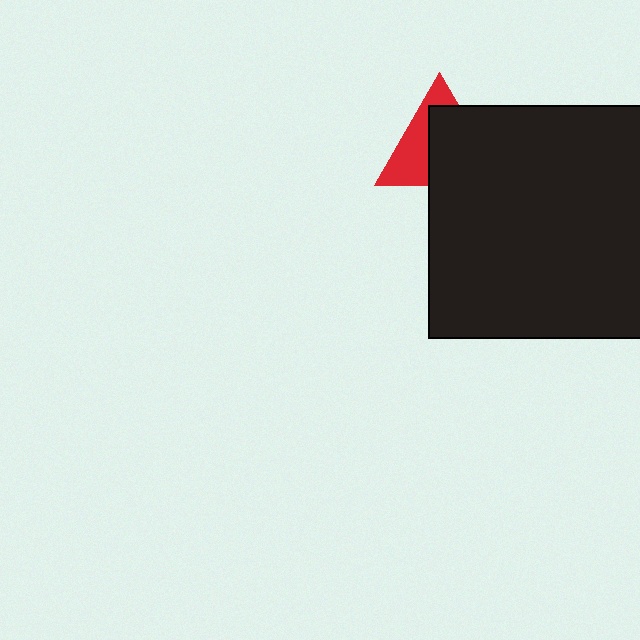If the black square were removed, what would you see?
You would see the complete red triangle.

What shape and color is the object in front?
The object in front is a black square.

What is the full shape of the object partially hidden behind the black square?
The partially hidden object is a red triangle.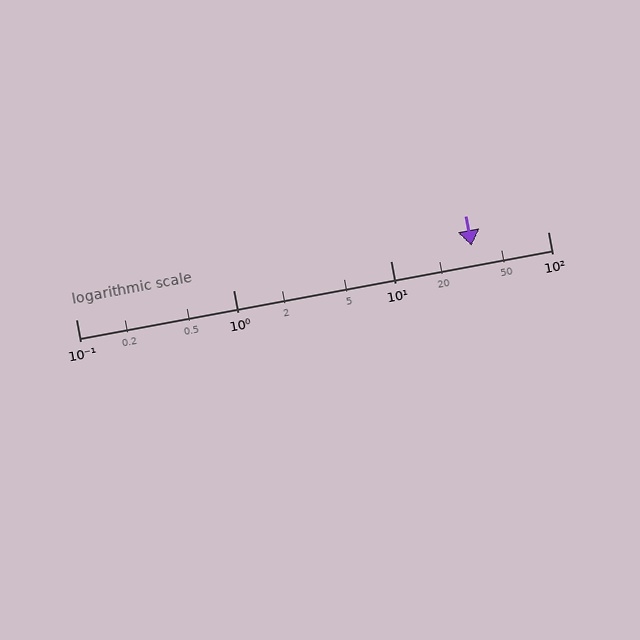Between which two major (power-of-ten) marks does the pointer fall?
The pointer is between 10 and 100.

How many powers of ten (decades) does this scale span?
The scale spans 3 decades, from 0.1 to 100.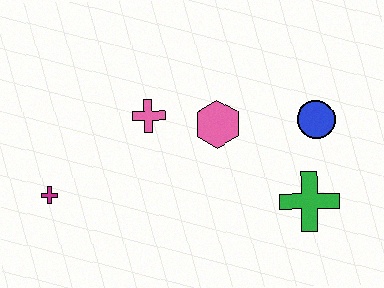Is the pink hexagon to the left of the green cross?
Yes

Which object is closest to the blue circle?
The green cross is closest to the blue circle.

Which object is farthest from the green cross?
The magenta cross is farthest from the green cross.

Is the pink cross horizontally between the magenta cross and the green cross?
Yes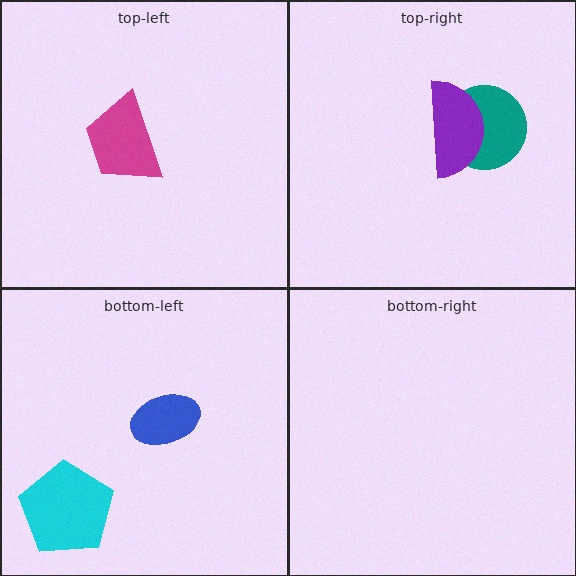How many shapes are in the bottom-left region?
2.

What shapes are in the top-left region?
The magenta trapezoid.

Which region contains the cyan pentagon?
The bottom-left region.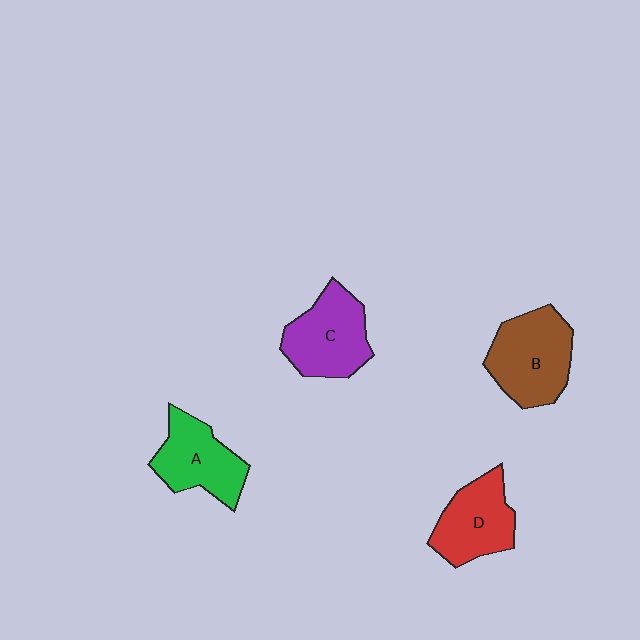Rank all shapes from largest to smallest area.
From largest to smallest: B (brown), C (purple), A (green), D (red).